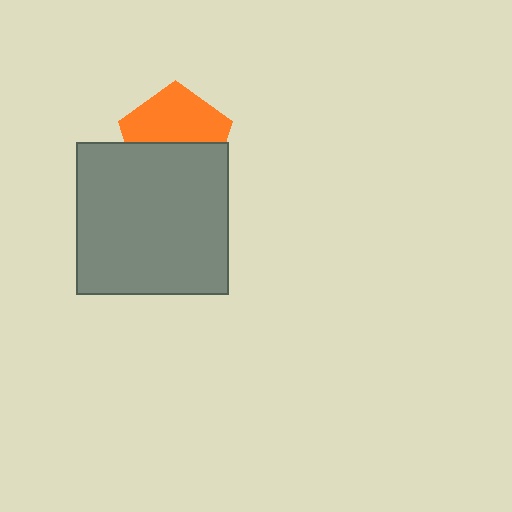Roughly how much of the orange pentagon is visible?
About half of it is visible (roughly 52%).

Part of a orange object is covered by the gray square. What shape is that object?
It is a pentagon.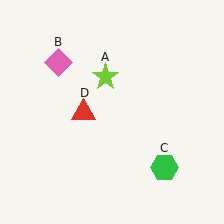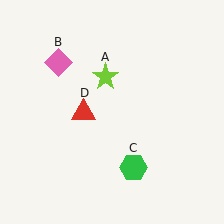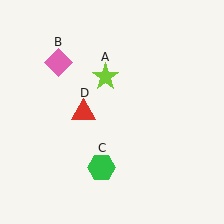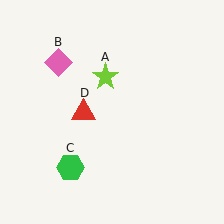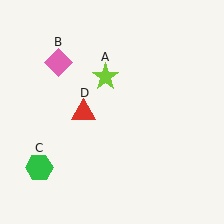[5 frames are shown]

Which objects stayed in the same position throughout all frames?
Lime star (object A) and pink diamond (object B) and red triangle (object D) remained stationary.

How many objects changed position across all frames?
1 object changed position: green hexagon (object C).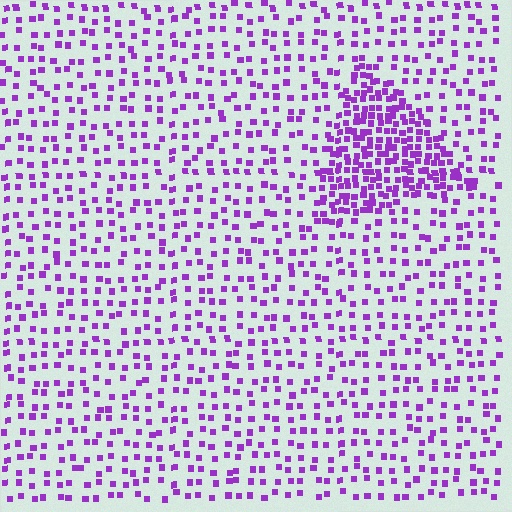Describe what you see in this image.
The image contains small purple elements arranged at two different densities. A triangle-shaped region is visible where the elements are more densely packed than the surrounding area.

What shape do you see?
I see a triangle.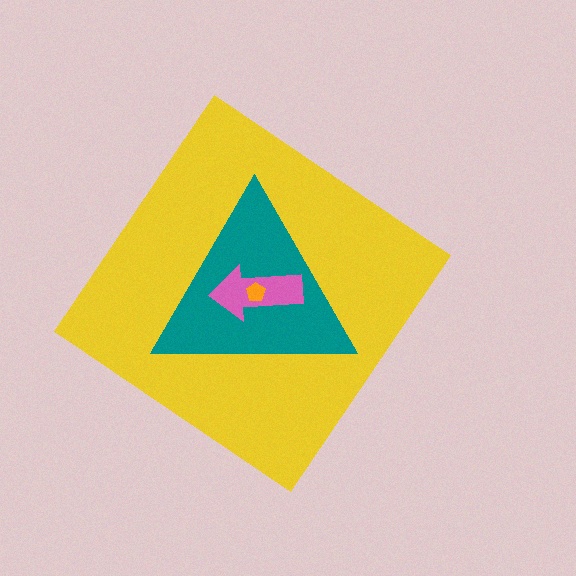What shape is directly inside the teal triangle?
The pink arrow.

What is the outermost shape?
The yellow diamond.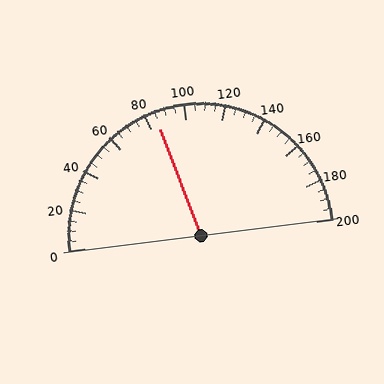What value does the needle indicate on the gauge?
The needle indicates approximately 85.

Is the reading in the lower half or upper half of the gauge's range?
The reading is in the lower half of the range (0 to 200).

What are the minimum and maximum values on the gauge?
The gauge ranges from 0 to 200.